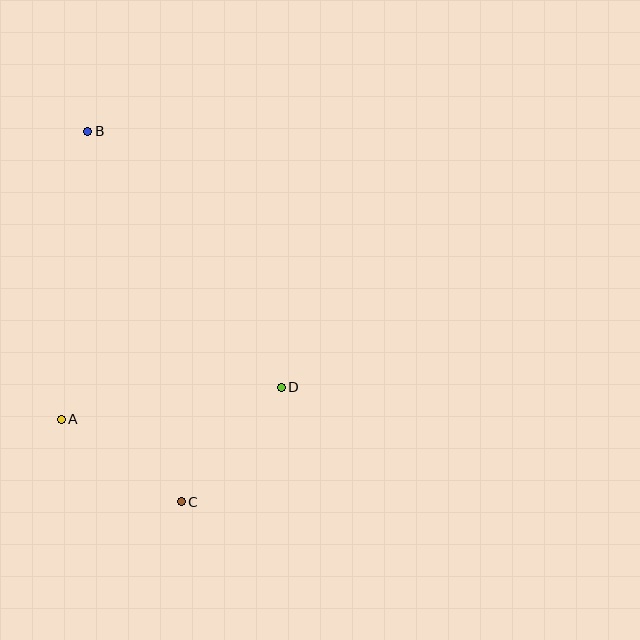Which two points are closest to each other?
Points A and C are closest to each other.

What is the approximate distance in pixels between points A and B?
The distance between A and B is approximately 289 pixels.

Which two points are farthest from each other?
Points B and C are farthest from each other.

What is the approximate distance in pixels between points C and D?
The distance between C and D is approximately 152 pixels.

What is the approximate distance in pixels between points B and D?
The distance between B and D is approximately 321 pixels.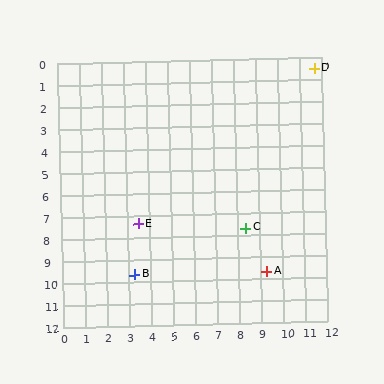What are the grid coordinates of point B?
Point B is at approximately (3.3, 9.7).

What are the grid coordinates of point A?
Point A is at approximately (9.3, 9.7).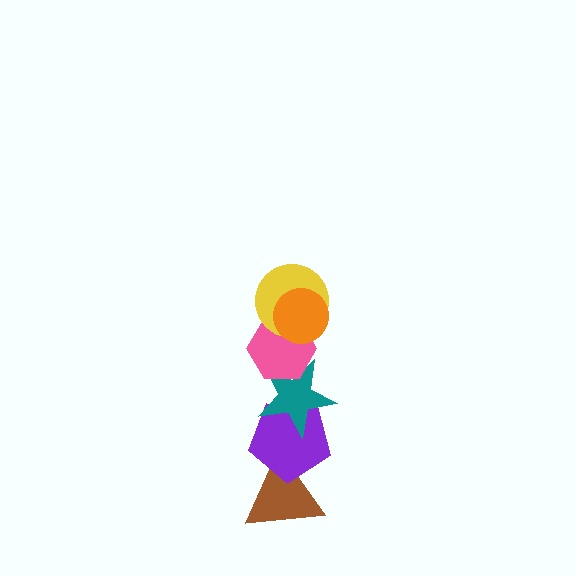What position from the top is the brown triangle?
The brown triangle is 6th from the top.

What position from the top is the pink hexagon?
The pink hexagon is 3rd from the top.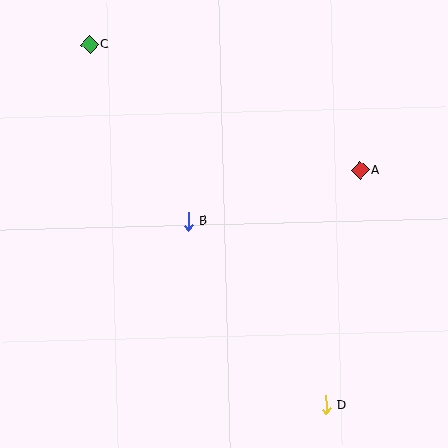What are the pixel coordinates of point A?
Point A is at (360, 171).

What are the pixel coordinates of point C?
Point C is at (89, 44).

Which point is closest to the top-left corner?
Point C is closest to the top-left corner.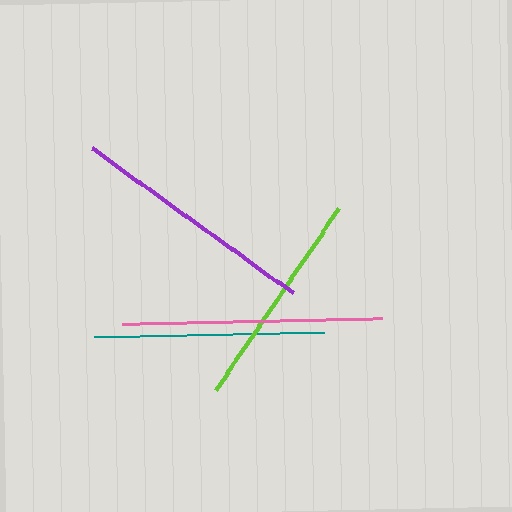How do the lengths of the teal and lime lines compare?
The teal and lime lines are approximately the same length.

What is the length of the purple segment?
The purple segment is approximately 248 pixels long.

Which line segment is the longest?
The pink line is the longest at approximately 260 pixels.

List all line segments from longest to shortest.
From longest to shortest: pink, purple, teal, lime.